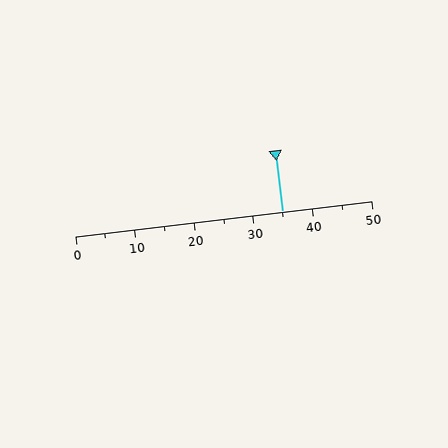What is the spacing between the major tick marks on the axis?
The major ticks are spaced 10 apart.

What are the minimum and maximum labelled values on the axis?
The axis runs from 0 to 50.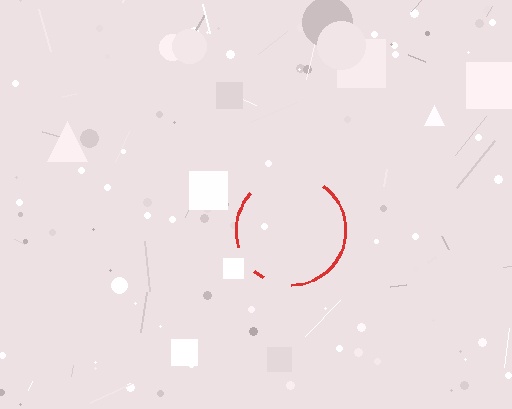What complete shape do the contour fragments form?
The contour fragments form a circle.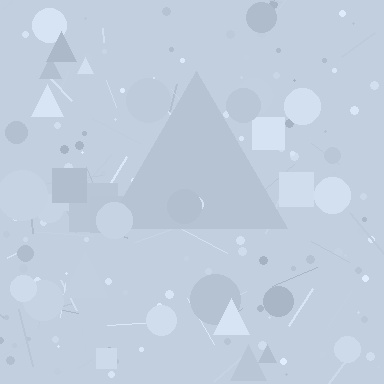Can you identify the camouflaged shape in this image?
The camouflaged shape is a triangle.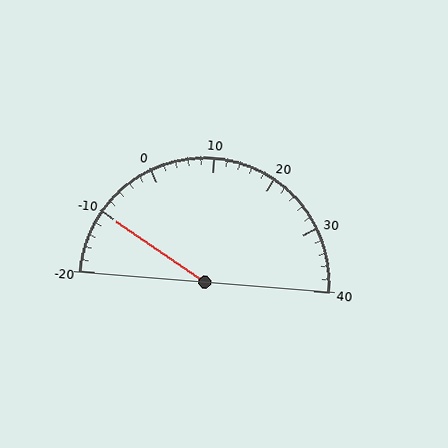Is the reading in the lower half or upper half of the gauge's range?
The reading is in the lower half of the range (-20 to 40).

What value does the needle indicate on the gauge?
The needle indicates approximately -10.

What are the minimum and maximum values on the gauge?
The gauge ranges from -20 to 40.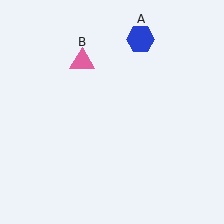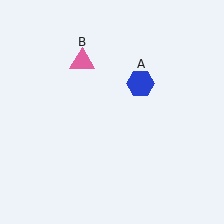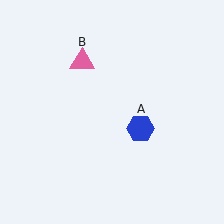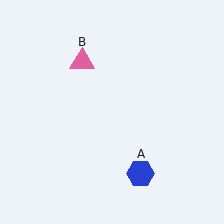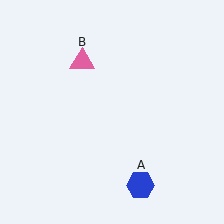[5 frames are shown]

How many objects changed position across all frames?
1 object changed position: blue hexagon (object A).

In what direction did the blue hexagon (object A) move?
The blue hexagon (object A) moved down.